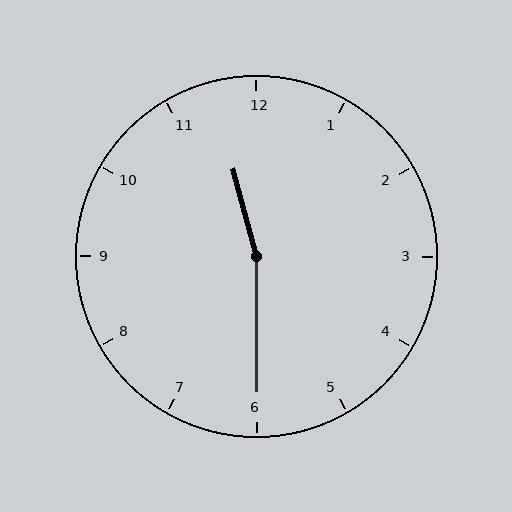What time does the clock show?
11:30.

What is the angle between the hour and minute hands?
Approximately 165 degrees.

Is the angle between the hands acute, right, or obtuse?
It is obtuse.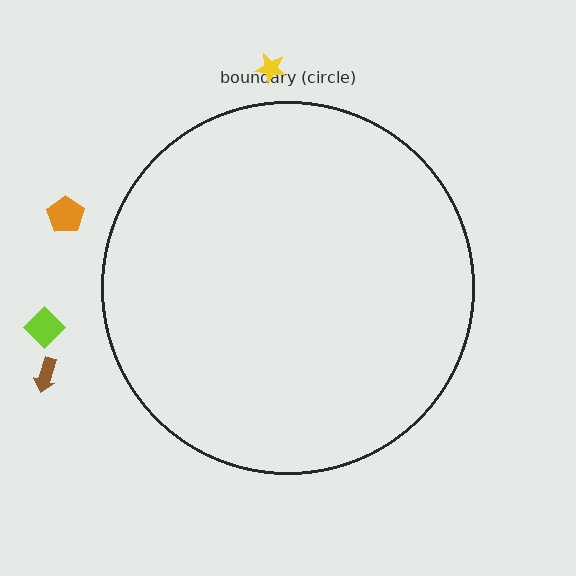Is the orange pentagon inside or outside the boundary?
Outside.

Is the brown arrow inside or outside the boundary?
Outside.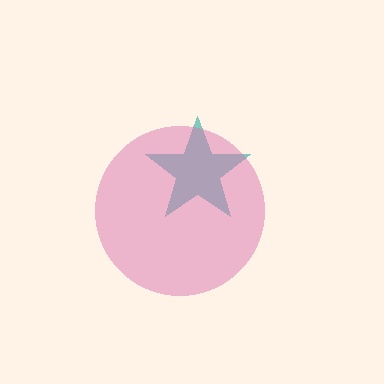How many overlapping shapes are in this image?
There are 2 overlapping shapes in the image.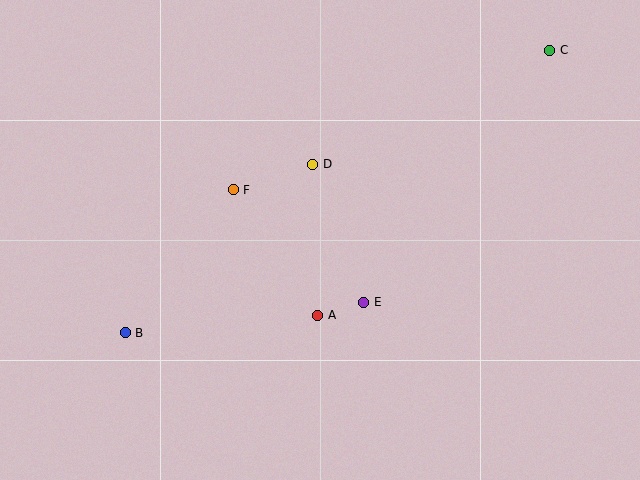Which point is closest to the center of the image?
Point A at (318, 315) is closest to the center.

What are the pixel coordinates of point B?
Point B is at (125, 333).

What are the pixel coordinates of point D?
Point D is at (313, 164).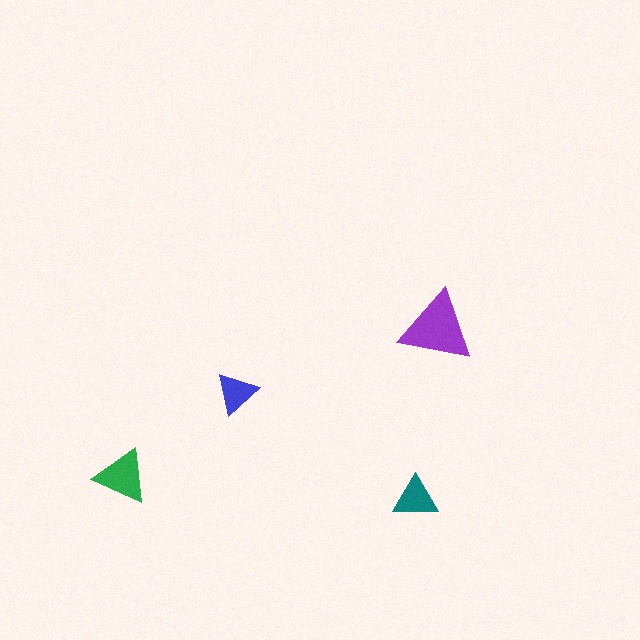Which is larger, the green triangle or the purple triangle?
The purple one.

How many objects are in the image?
There are 4 objects in the image.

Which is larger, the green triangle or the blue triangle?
The green one.